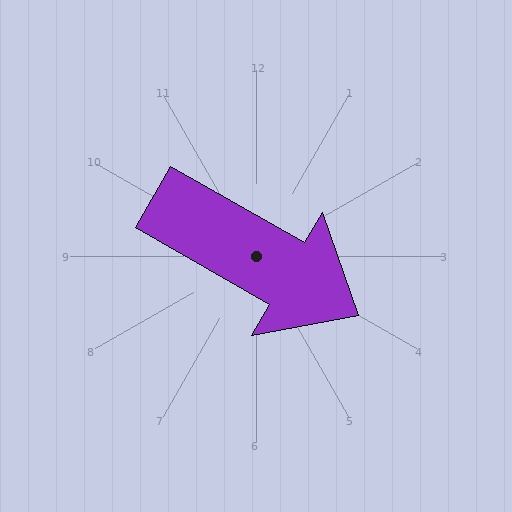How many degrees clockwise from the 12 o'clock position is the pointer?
Approximately 120 degrees.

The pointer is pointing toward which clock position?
Roughly 4 o'clock.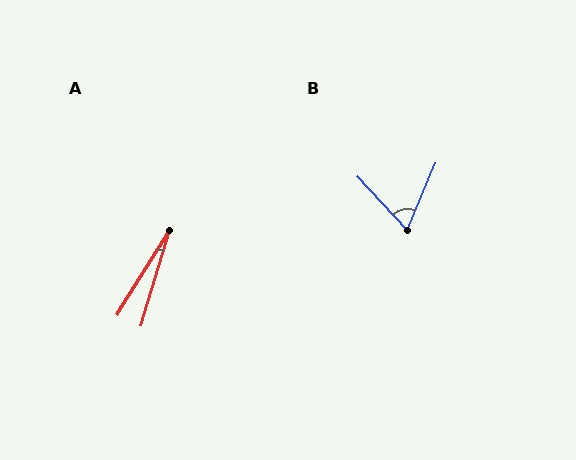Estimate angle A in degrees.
Approximately 15 degrees.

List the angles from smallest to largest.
A (15°), B (66°).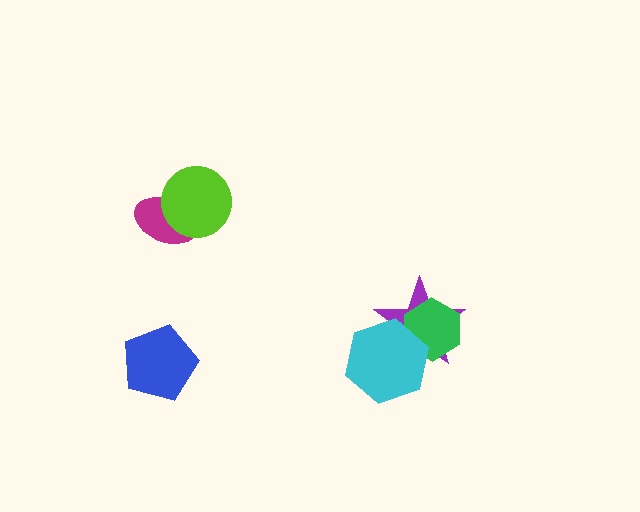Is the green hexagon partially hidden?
Yes, it is partially covered by another shape.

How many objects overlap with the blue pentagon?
0 objects overlap with the blue pentagon.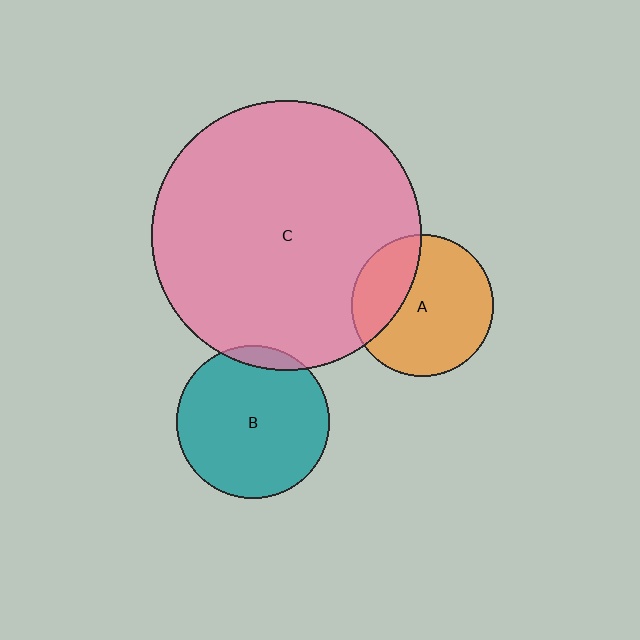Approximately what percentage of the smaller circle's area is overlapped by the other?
Approximately 30%.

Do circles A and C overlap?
Yes.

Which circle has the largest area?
Circle C (pink).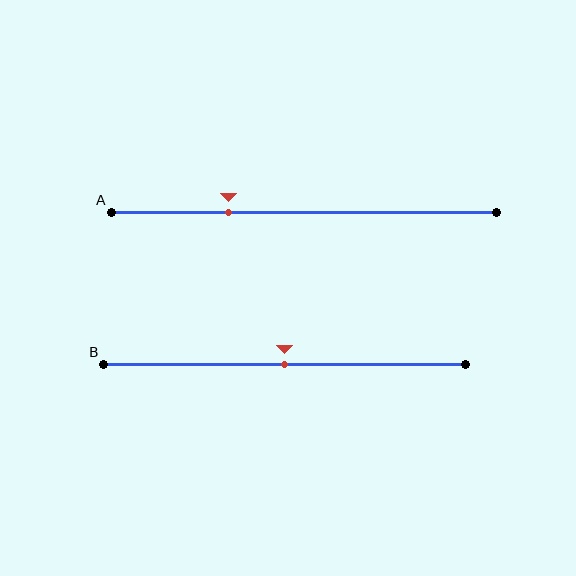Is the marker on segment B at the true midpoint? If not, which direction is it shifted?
Yes, the marker on segment B is at the true midpoint.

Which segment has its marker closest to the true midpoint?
Segment B has its marker closest to the true midpoint.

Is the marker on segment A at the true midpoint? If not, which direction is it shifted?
No, the marker on segment A is shifted to the left by about 20% of the segment length.